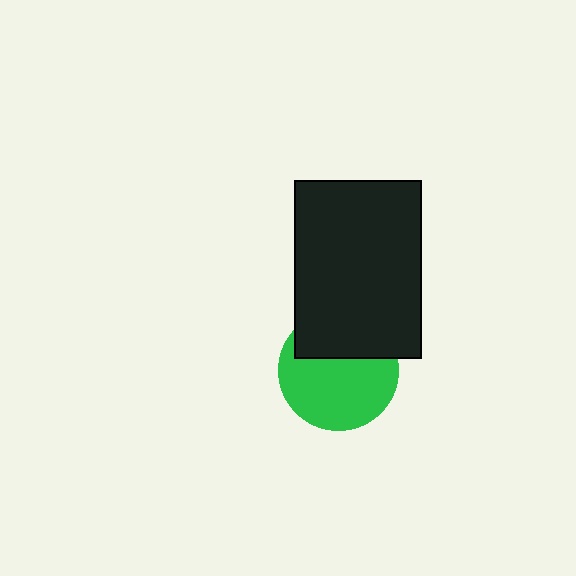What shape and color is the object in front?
The object in front is a black rectangle.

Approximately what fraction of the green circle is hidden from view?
Roughly 36% of the green circle is hidden behind the black rectangle.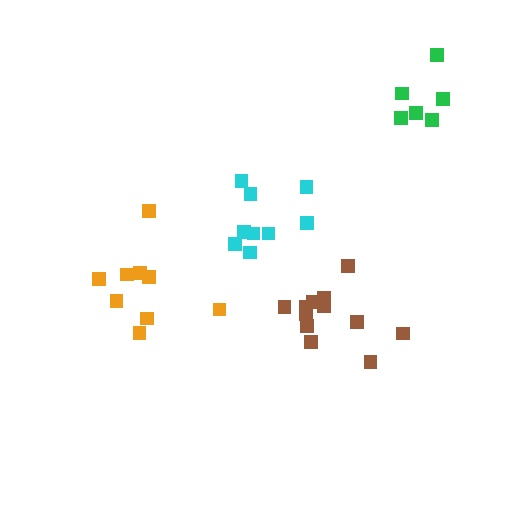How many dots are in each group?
Group 1: 9 dots, Group 2: 12 dots, Group 3: 9 dots, Group 4: 6 dots (36 total).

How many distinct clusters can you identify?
There are 4 distinct clusters.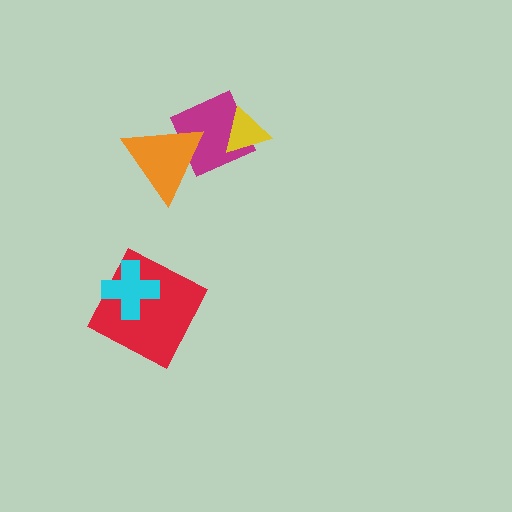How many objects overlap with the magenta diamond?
2 objects overlap with the magenta diamond.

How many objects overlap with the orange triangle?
1 object overlaps with the orange triangle.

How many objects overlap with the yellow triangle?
1 object overlaps with the yellow triangle.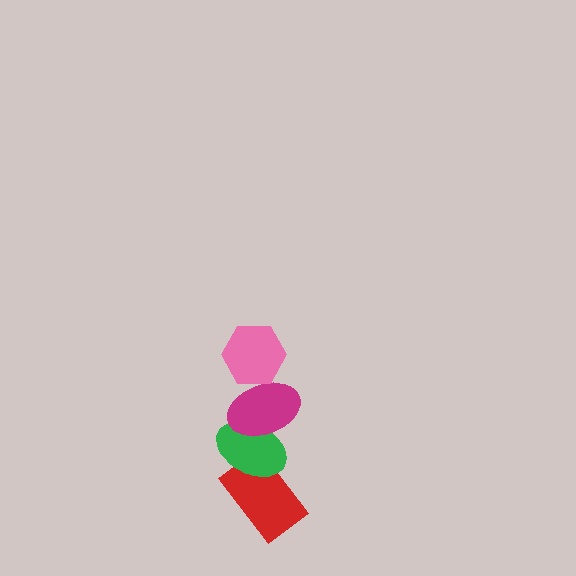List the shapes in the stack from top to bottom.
From top to bottom: the pink hexagon, the magenta ellipse, the green ellipse, the red rectangle.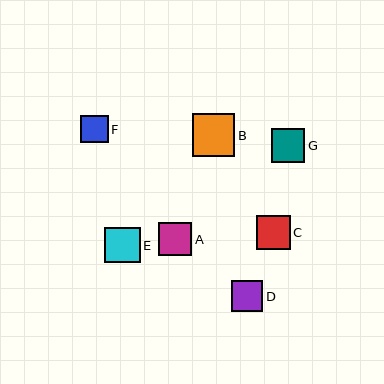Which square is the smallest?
Square F is the smallest with a size of approximately 27 pixels.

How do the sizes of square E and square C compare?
Square E and square C are approximately the same size.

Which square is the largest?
Square B is the largest with a size of approximately 42 pixels.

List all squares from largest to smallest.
From largest to smallest: B, E, C, A, G, D, F.